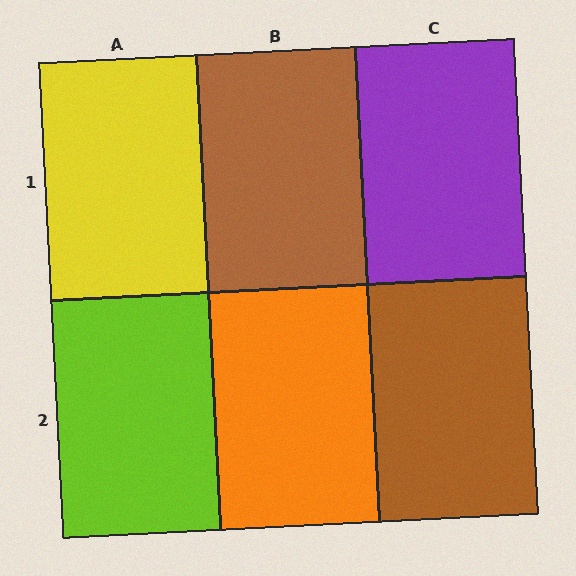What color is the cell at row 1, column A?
Yellow.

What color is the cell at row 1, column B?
Brown.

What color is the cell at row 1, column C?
Purple.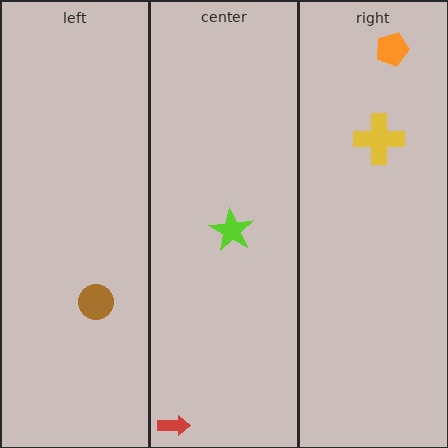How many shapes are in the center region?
2.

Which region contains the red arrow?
The center region.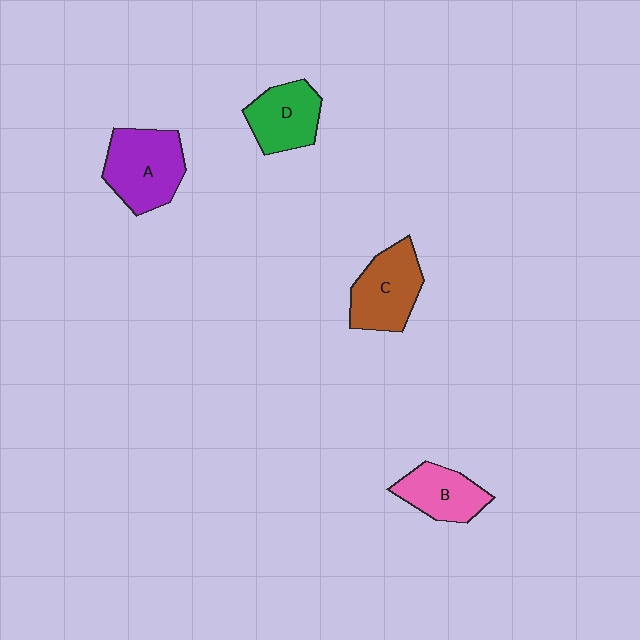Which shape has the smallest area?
Shape B (pink).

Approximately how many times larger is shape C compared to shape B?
Approximately 1.3 times.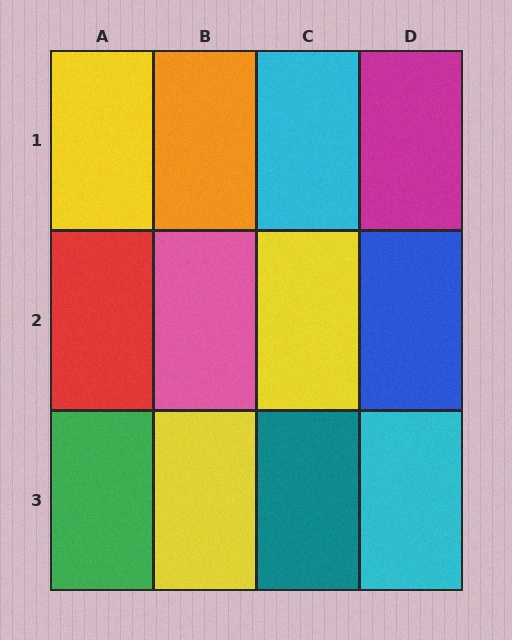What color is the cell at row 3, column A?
Green.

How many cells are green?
1 cell is green.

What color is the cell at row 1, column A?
Yellow.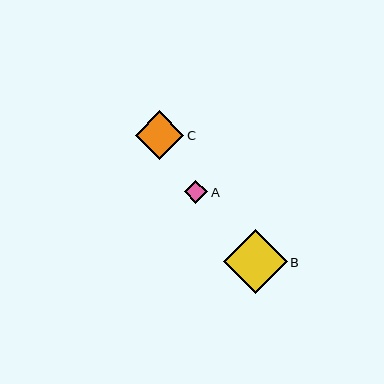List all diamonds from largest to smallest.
From largest to smallest: B, C, A.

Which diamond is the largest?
Diamond B is the largest with a size of approximately 64 pixels.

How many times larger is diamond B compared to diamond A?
Diamond B is approximately 2.7 times the size of diamond A.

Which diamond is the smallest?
Diamond A is the smallest with a size of approximately 24 pixels.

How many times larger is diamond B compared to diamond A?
Diamond B is approximately 2.7 times the size of diamond A.